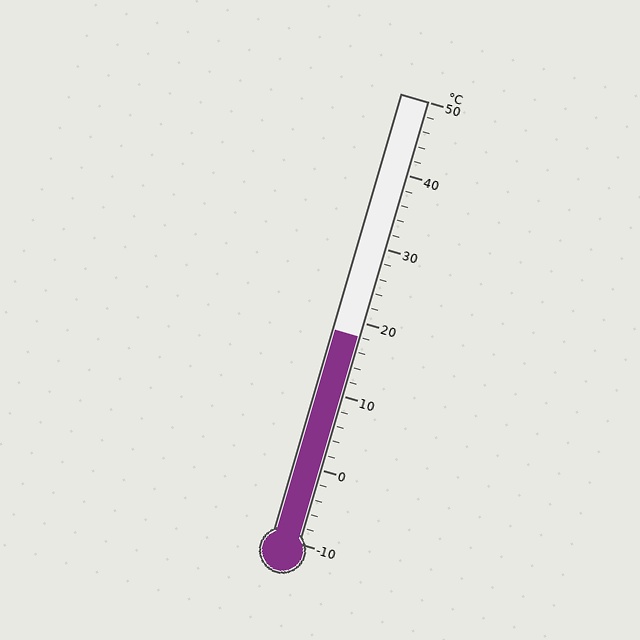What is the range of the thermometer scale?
The thermometer scale ranges from -10°C to 50°C.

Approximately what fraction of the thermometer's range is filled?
The thermometer is filled to approximately 45% of its range.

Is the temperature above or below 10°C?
The temperature is above 10°C.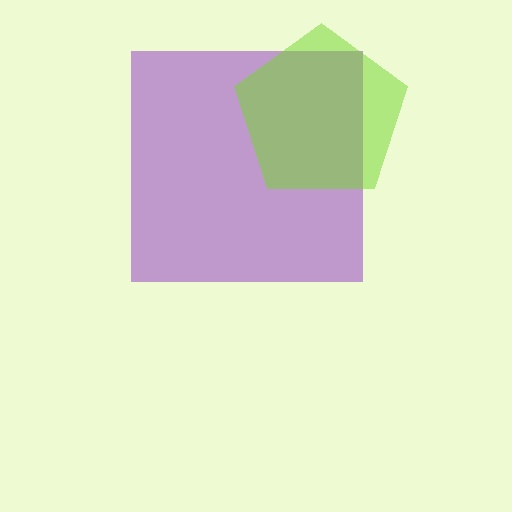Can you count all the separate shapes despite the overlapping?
Yes, there are 2 separate shapes.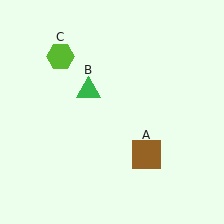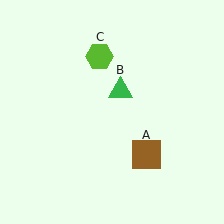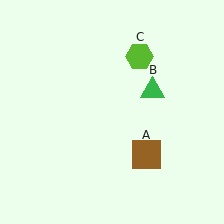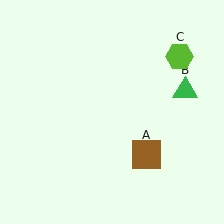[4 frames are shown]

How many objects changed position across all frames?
2 objects changed position: green triangle (object B), lime hexagon (object C).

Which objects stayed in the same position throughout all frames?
Brown square (object A) remained stationary.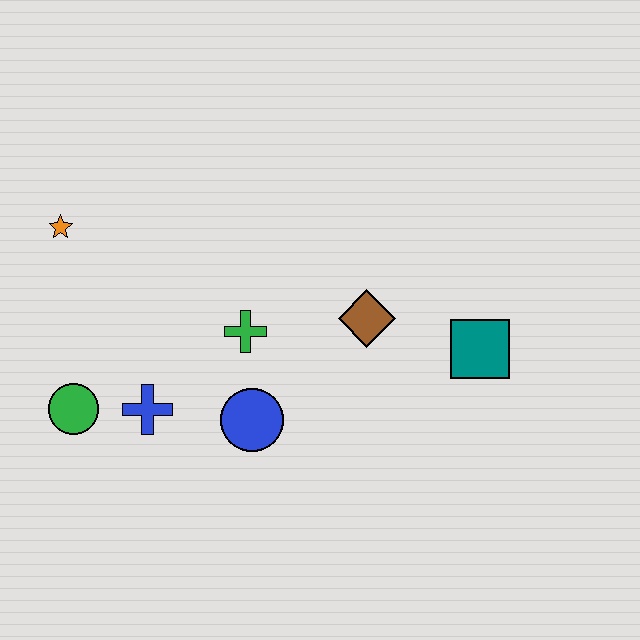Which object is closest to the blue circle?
The green cross is closest to the blue circle.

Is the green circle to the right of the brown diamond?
No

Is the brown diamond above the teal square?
Yes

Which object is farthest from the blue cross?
The teal square is farthest from the blue cross.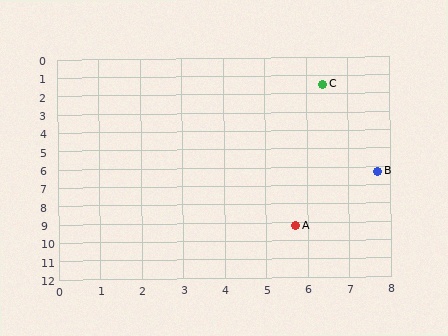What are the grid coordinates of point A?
Point A is at approximately (5.7, 9.2).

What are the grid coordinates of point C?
Point C is at approximately (6.4, 1.5).